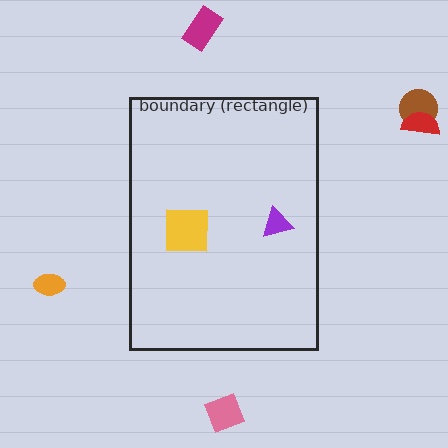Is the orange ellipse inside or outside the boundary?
Outside.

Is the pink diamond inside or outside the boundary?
Outside.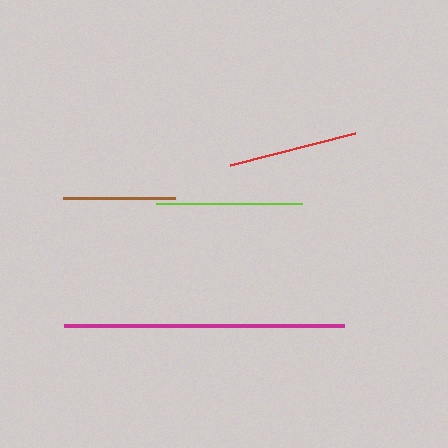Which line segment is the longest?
The magenta line is the longest at approximately 280 pixels.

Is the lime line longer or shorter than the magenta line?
The magenta line is longer than the lime line.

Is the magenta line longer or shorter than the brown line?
The magenta line is longer than the brown line.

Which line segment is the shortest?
The brown line is the shortest at approximately 111 pixels.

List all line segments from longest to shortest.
From longest to shortest: magenta, lime, red, brown.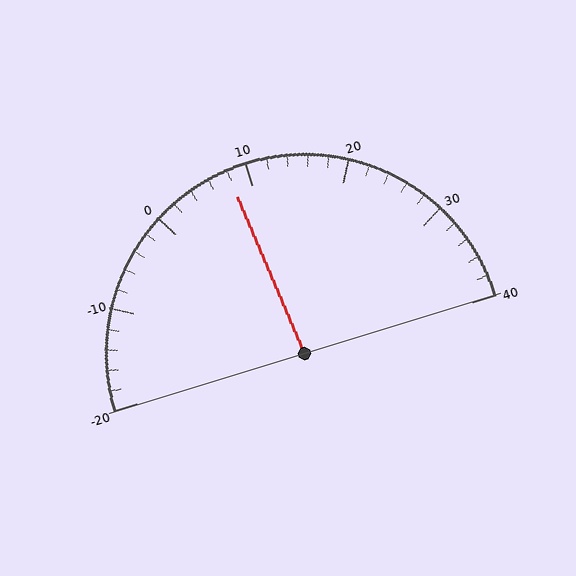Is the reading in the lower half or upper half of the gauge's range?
The reading is in the lower half of the range (-20 to 40).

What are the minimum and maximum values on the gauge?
The gauge ranges from -20 to 40.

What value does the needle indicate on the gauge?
The needle indicates approximately 8.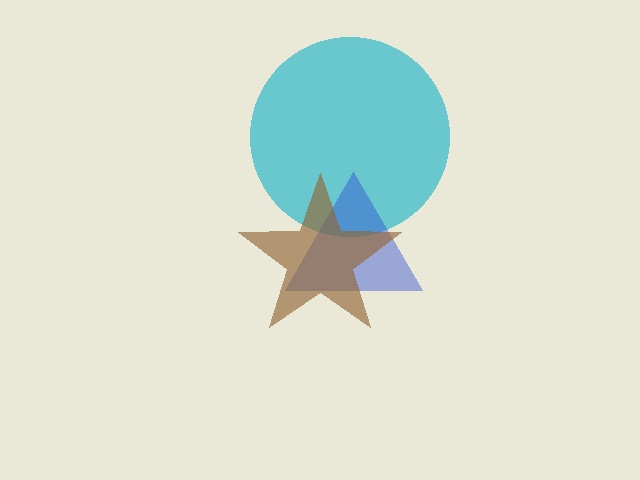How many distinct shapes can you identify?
There are 3 distinct shapes: a cyan circle, a blue triangle, a brown star.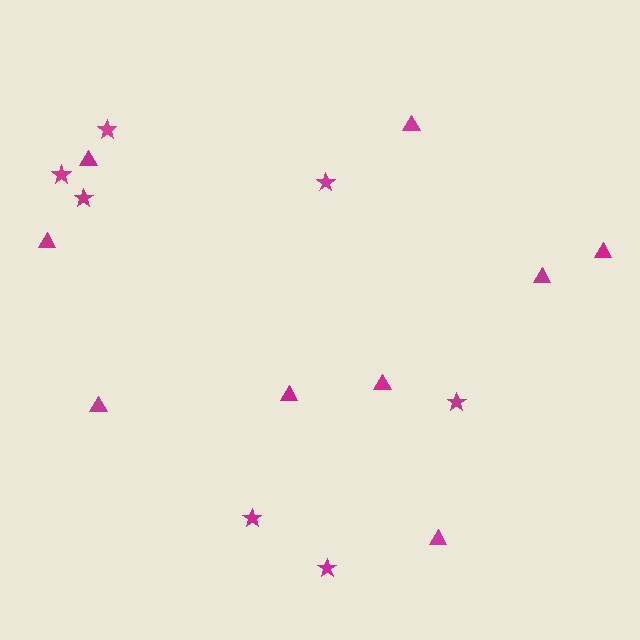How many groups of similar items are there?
There are 2 groups: one group of triangles (9) and one group of stars (7).